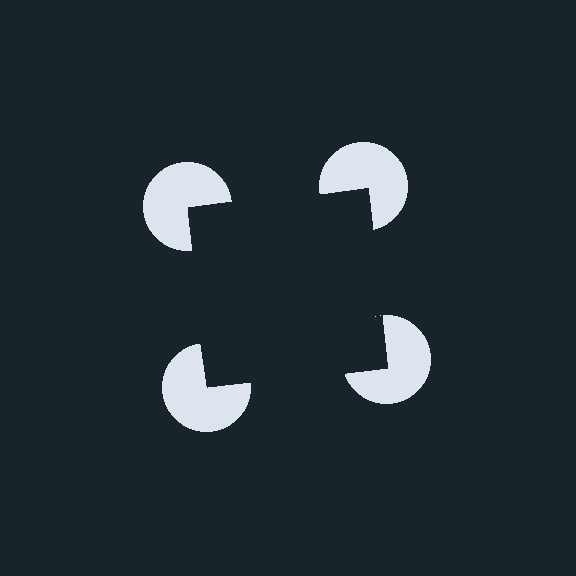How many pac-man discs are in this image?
There are 4 — one at each vertex of the illusory square.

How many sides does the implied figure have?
4 sides.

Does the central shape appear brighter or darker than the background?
It typically appears slightly darker than the background, even though no actual brightness change is drawn.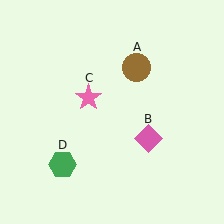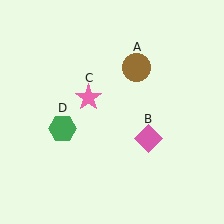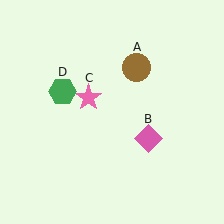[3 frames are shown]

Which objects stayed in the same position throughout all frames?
Brown circle (object A) and pink diamond (object B) and pink star (object C) remained stationary.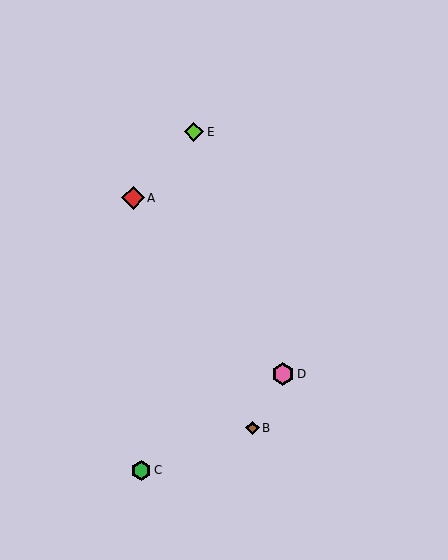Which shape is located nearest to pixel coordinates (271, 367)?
The pink hexagon (labeled D) at (283, 374) is nearest to that location.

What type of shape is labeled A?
Shape A is a red diamond.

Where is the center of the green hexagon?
The center of the green hexagon is at (141, 470).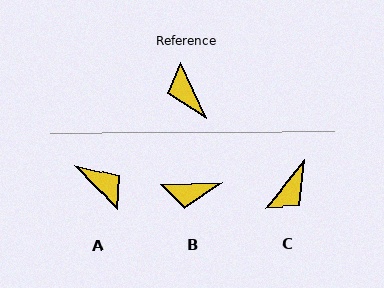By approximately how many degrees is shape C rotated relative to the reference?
Approximately 115 degrees counter-clockwise.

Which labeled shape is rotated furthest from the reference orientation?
A, about 162 degrees away.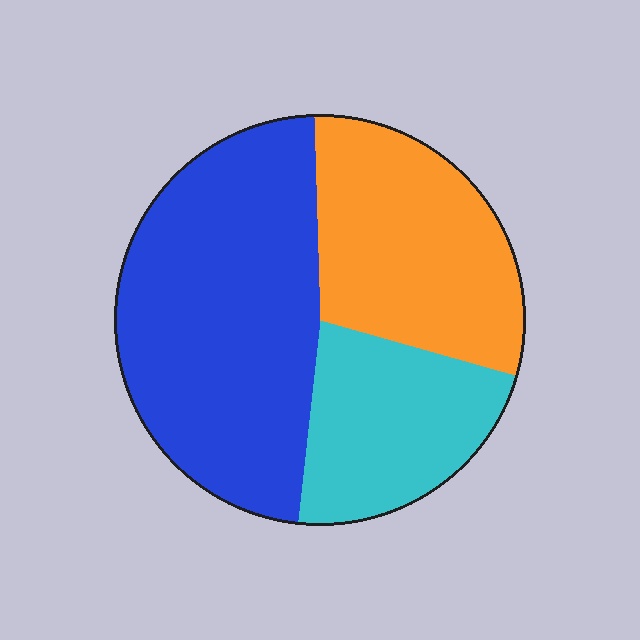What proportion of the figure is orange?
Orange covers roughly 30% of the figure.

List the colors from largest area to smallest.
From largest to smallest: blue, orange, cyan.